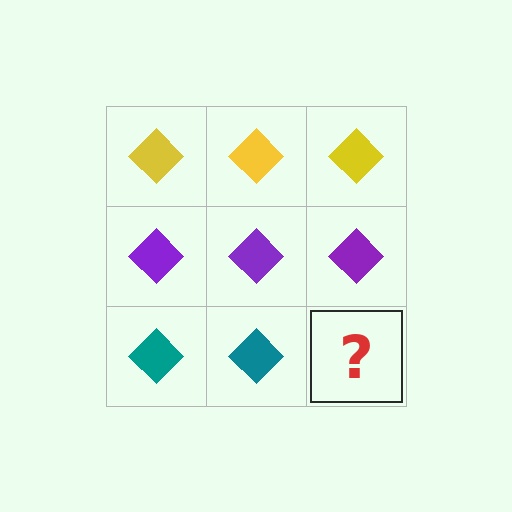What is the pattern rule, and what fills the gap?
The rule is that each row has a consistent color. The gap should be filled with a teal diamond.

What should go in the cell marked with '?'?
The missing cell should contain a teal diamond.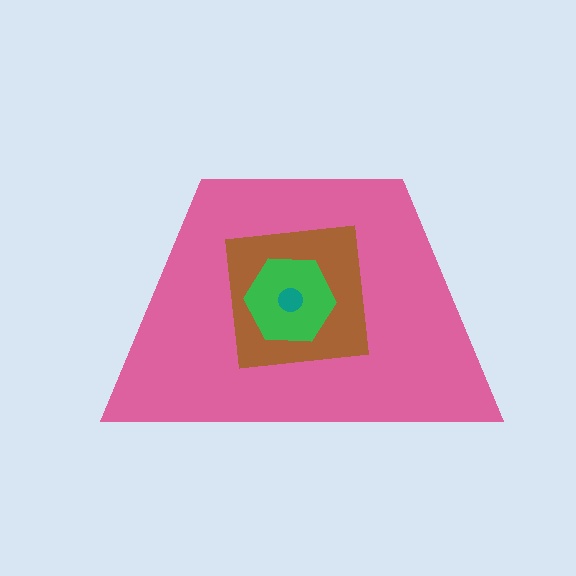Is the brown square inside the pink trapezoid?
Yes.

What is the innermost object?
The teal circle.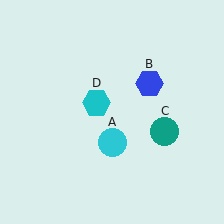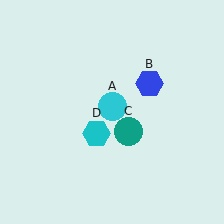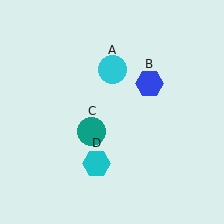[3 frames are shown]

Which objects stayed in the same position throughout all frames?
Blue hexagon (object B) remained stationary.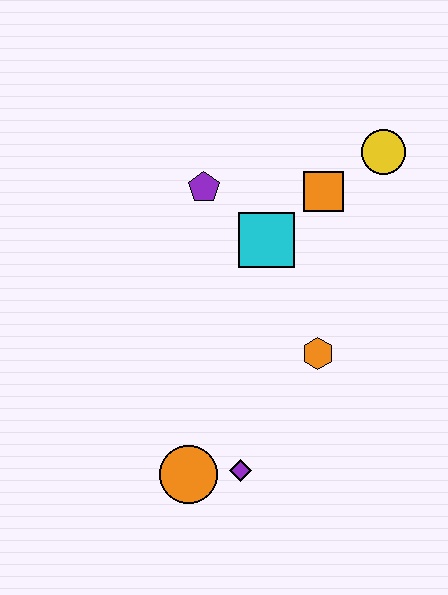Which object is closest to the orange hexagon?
The cyan square is closest to the orange hexagon.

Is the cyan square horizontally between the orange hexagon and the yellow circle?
No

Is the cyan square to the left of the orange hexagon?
Yes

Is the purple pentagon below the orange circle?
No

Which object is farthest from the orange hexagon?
The yellow circle is farthest from the orange hexagon.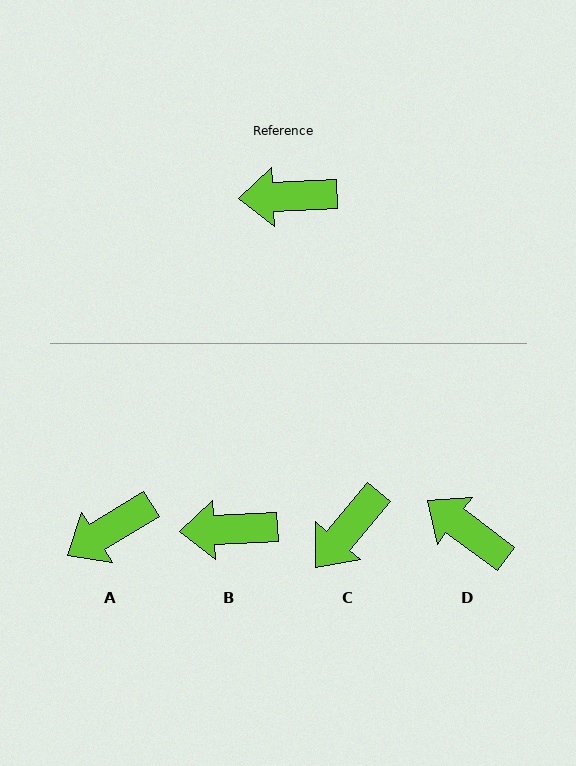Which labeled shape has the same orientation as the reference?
B.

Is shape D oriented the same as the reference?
No, it is off by about 39 degrees.